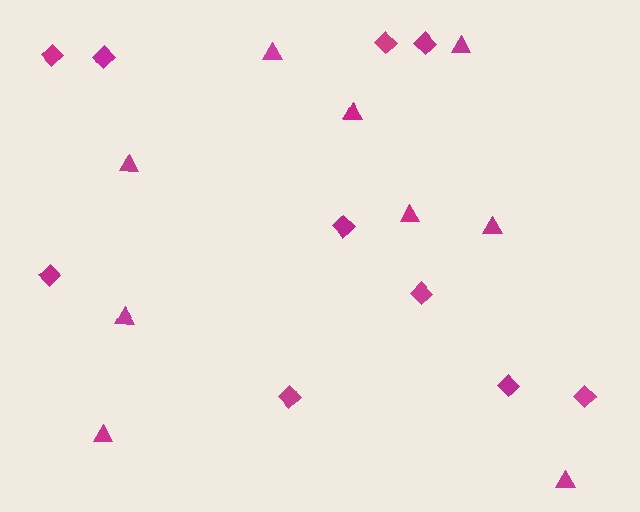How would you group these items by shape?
There are 2 groups: one group of diamonds (10) and one group of triangles (9).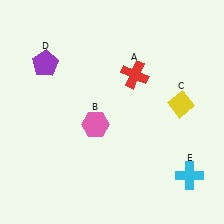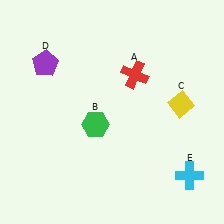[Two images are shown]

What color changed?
The hexagon (B) changed from pink in Image 1 to green in Image 2.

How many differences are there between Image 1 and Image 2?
There is 1 difference between the two images.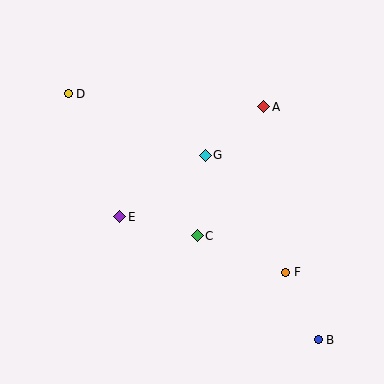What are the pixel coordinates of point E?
Point E is at (120, 217).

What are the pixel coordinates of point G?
Point G is at (205, 155).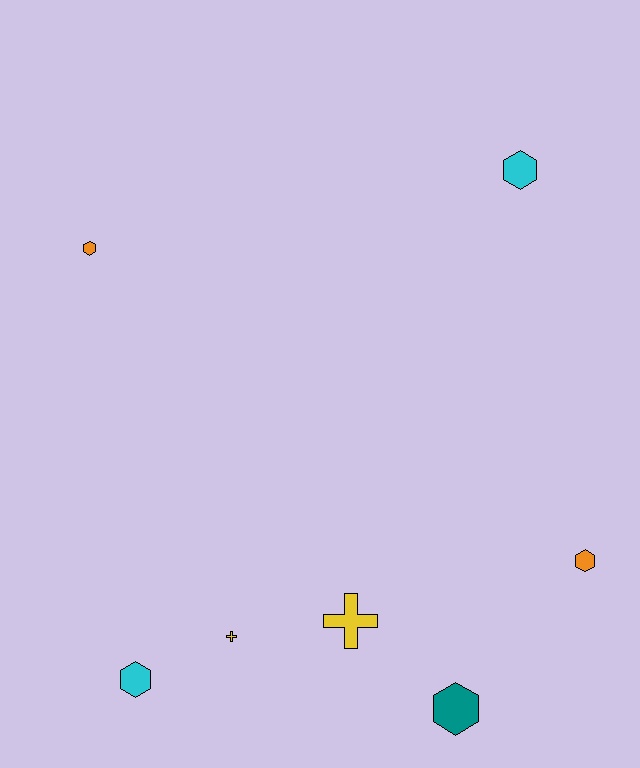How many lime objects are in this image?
There are no lime objects.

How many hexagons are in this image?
There are 5 hexagons.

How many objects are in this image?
There are 7 objects.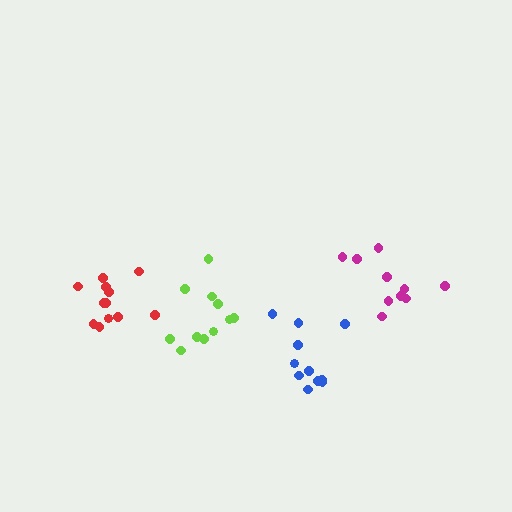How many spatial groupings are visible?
There are 4 spatial groupings.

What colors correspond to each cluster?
The clusters are colored: blue, magenta, red, lime.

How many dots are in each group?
Group 1: 11 dots, Group 2: 10 dots, Group 3: 12 dots, Group 4: 11 dots (44 total).